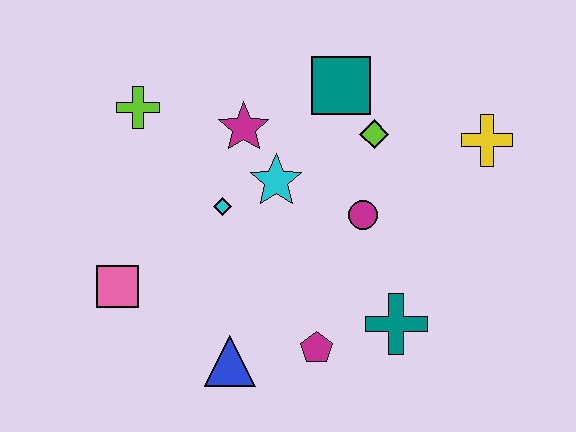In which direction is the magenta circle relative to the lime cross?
The magenta circle is to the right of the lime cross.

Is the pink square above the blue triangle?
Yes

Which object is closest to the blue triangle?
The magenta pentagon is closest to the blue triangle.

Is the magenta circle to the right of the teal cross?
No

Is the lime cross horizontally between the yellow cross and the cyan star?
No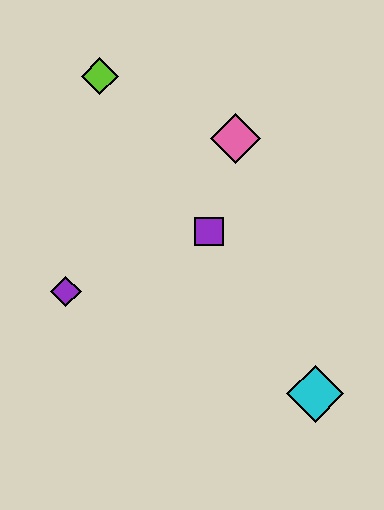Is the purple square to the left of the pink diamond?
Yes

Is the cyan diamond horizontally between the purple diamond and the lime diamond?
No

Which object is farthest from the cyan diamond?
The lime diamond is farthest from the cyan diamond.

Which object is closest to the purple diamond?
The purple square is closest to the purple diamond.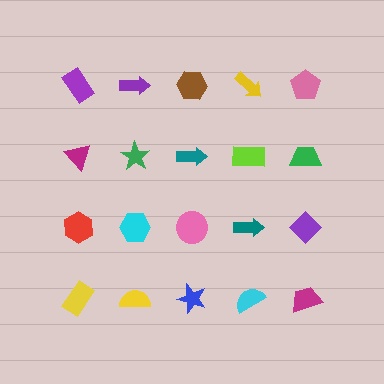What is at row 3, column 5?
A purple diamond.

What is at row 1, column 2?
A purple arrow.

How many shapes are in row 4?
5 shapes.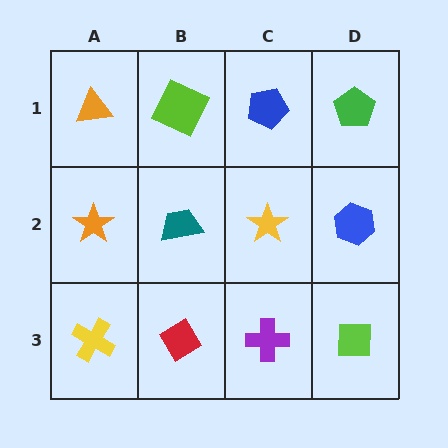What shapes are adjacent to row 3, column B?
A teal trapezoid (row 2, column B), a yellow cross (row 3, column A), a purple cross (row 3, column C).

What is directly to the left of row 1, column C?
A lime square.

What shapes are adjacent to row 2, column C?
A blue pentagon (row 1, column C), a purple cross (row 3, column C), a teal trapezoid (row 2, column B), a blue hexagon (row 2, column D).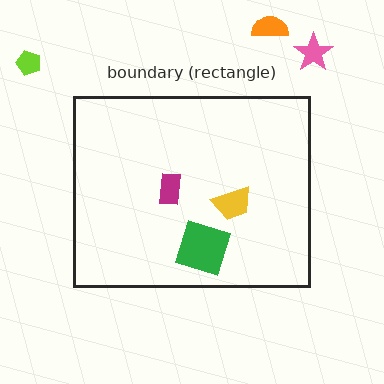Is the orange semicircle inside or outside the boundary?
Outside.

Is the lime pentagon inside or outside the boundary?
Outside.